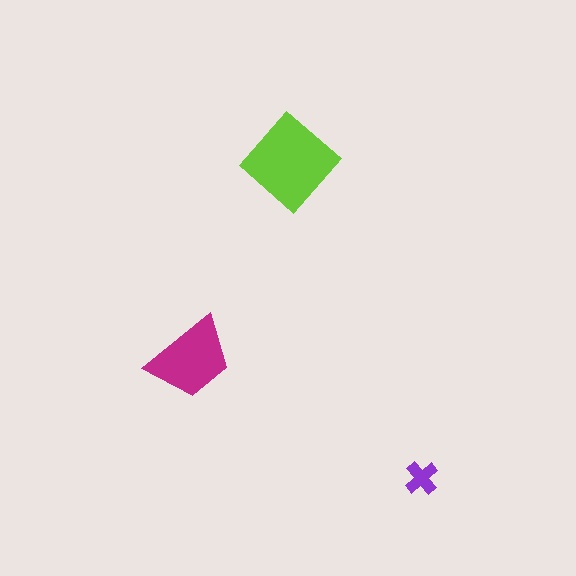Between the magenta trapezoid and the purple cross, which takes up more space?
The magenta trapezoid.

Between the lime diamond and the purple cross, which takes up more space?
The lime diamond.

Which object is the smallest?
The purple cross.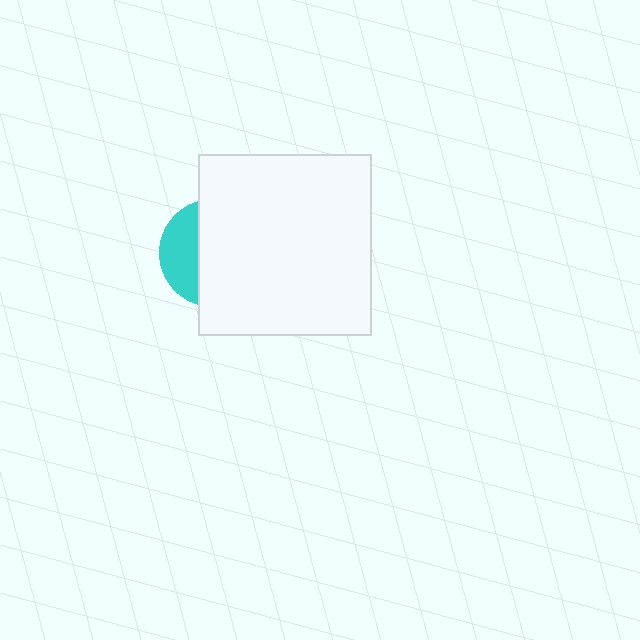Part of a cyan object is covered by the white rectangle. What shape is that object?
It is a circle.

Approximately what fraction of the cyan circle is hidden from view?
Roughly 68% of the cyan circle is hidden behind the white rectangle.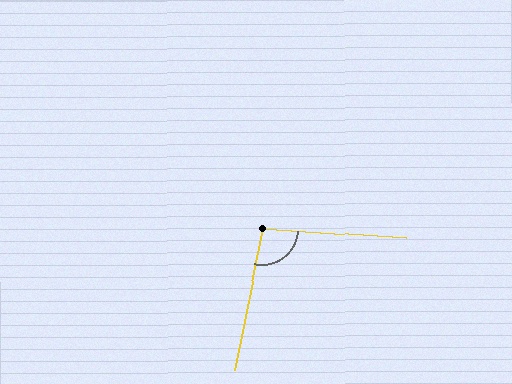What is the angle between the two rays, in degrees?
Approximately 98 degrees.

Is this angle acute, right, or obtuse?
It is obtuse.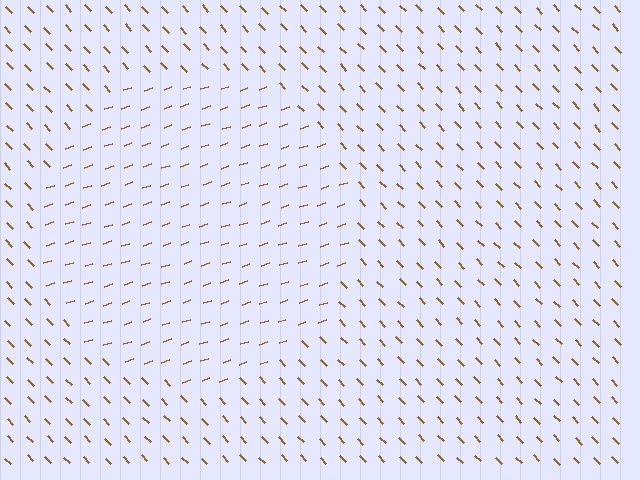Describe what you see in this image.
The image is filled with small brown line segments. A circle region in the image has lines oriented differently from the surrounding lines, creating a visible texture boundary.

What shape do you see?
I see a circle.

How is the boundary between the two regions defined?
The boundary is defined purely by a change in line orientation (approximately 65 degrees difference). All lines are the same color and thickness.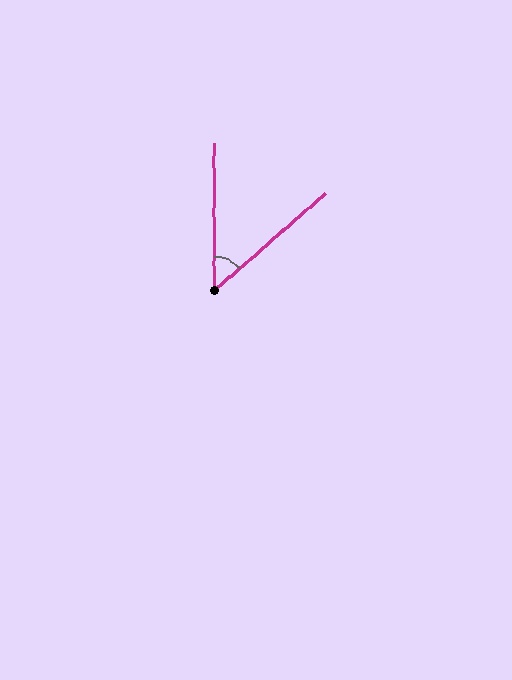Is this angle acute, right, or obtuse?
It is acute.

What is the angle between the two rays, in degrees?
Approximately 49 degrees.